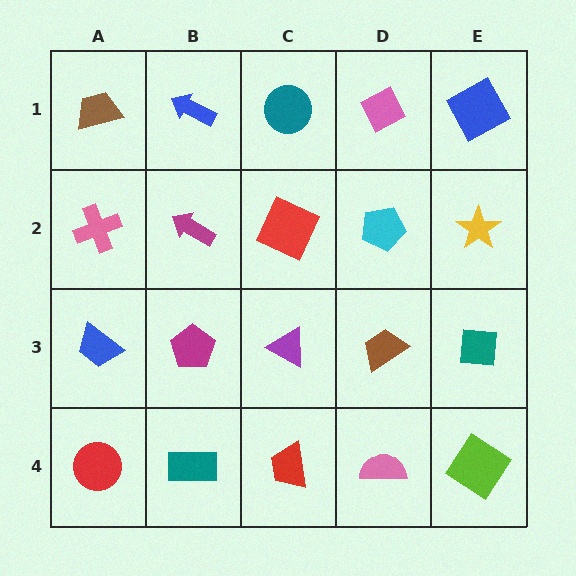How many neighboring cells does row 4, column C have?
3.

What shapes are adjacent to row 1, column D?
A cyan pentagon (row 2, column D), a teal circle (row 1, column C), a blue square (row 1, column E).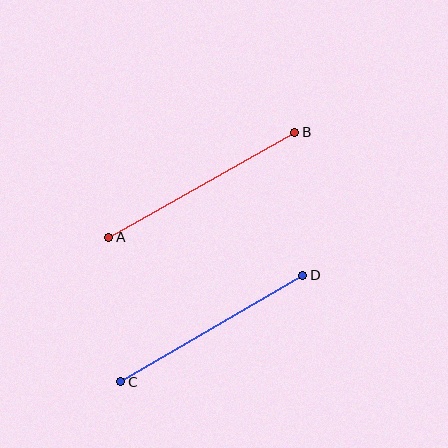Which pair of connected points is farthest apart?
Points A and B are farthest apart.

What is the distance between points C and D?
The distance is approximately 211 pixels.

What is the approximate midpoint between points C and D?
The midpoint is at approximately (212, 329) pixels.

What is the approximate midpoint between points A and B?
The midpoint is at approximately (202, 185) pixels.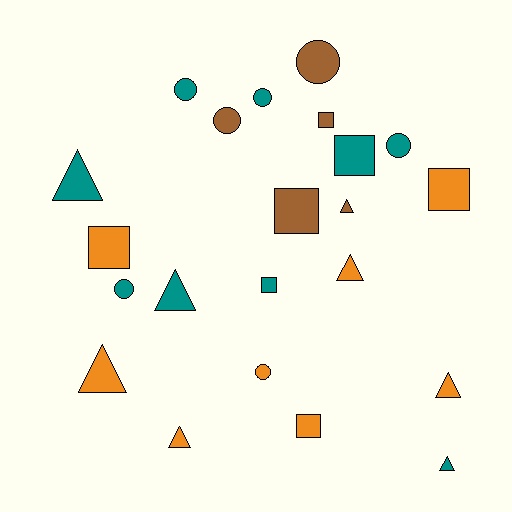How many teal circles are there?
There are 4 teal circles.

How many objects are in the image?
There are 22 objects.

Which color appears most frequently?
Teal, with 9 objects.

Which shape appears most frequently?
Triangle, with 8 objects.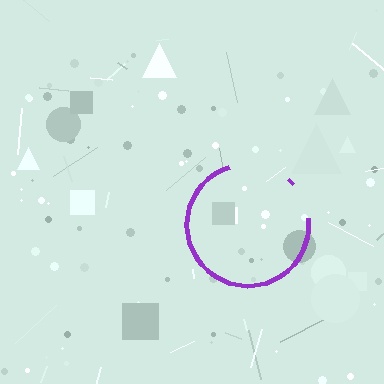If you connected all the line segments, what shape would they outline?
They would outline a circle.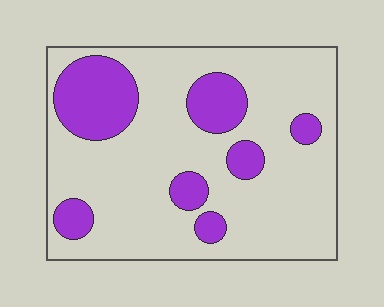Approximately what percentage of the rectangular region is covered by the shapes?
Approximately 25%.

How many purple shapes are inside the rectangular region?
7.